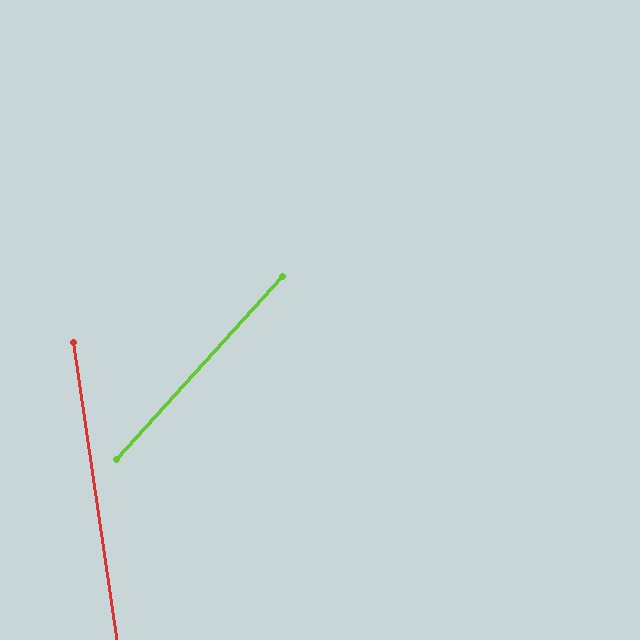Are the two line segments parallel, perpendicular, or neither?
Neither parallel nor perpendicular — they differ by about 51°.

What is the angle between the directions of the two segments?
Approximately 51 degrees.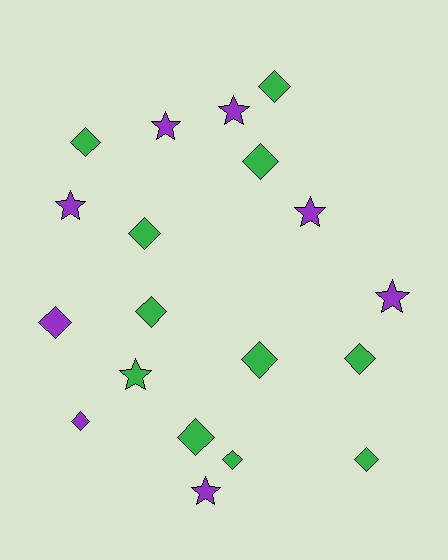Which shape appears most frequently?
Diamond, with 12 objects.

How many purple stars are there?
There are 6 purple stars.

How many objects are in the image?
There are 19 objects.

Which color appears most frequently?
Green, with 11 objects.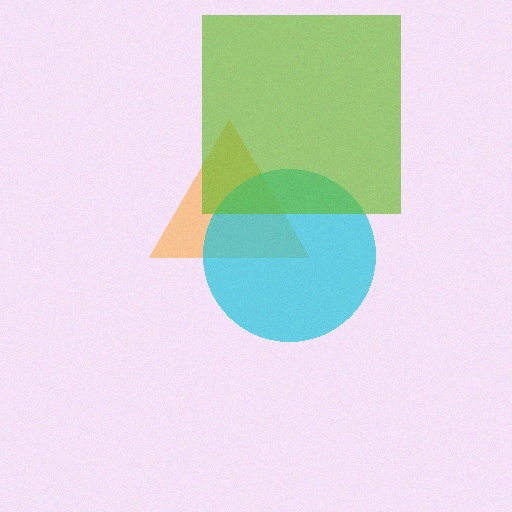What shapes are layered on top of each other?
The layered shapes are: an orange triangle, a cyan circle, a lime square.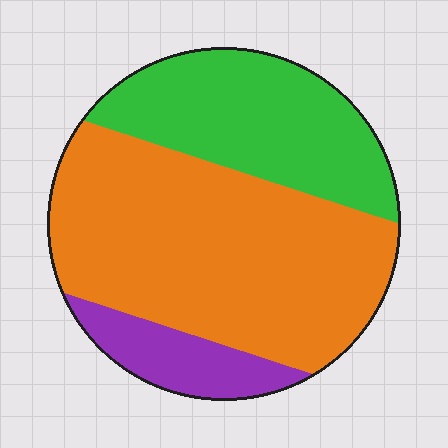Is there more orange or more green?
Orange.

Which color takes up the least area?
Purple, at roughly 10%.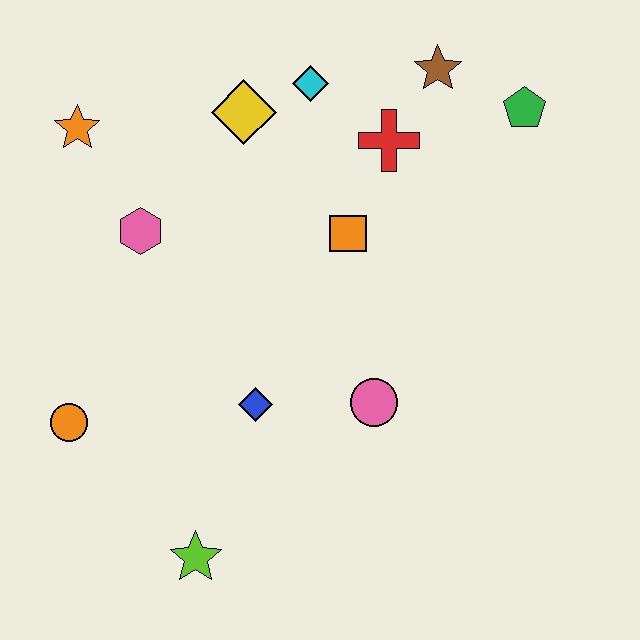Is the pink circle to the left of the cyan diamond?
No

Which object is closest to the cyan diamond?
The yellow diamond is closest to the cyan diamond.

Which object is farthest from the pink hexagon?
The green pentagon is farthest from the pink hexagon.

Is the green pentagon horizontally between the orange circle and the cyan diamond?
No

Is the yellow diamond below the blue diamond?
No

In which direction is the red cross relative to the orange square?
The red cross is above the orange square.